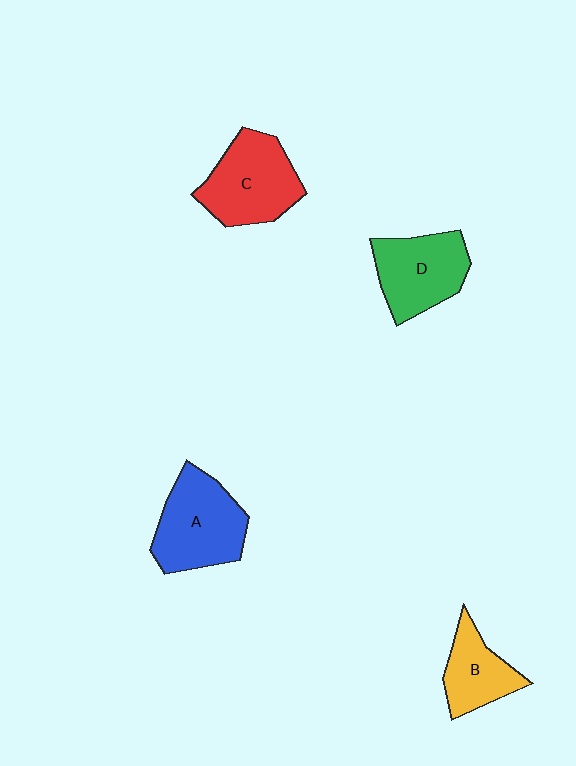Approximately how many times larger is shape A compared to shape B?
Approximately 1.6 times.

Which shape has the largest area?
Shape A (blue).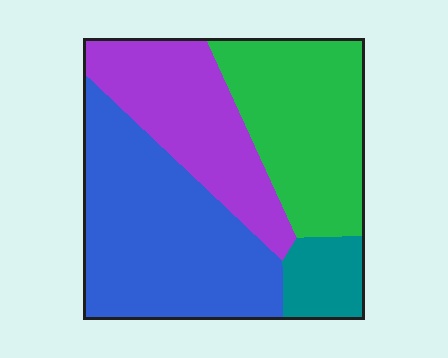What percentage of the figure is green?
Green covers 29% of the figure.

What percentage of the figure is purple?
Purple takes up about one quarter (1/4) of the figure.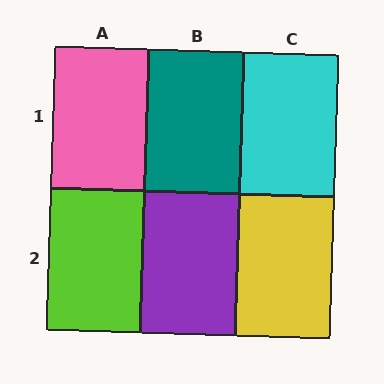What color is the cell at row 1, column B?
Teal.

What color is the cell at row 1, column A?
Pink.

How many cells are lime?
1 cell is lime.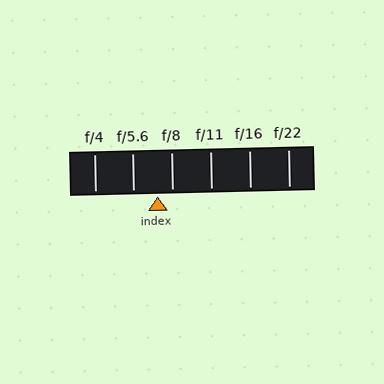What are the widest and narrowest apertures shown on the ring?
The widest aperture shown is f/4 and the narrowest is f/22.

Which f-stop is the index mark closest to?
The index mark is closest to f/8.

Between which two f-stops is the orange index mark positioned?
The index mark is between f/5.6 and f/8.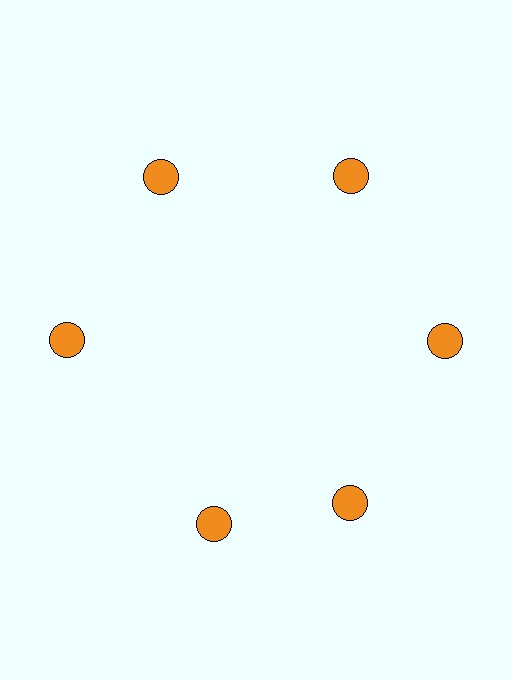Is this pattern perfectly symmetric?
No. The 6 orange circles are arranged in a ring, but one element near the 7 o'clock position is rotated out of alignment along the ring, breaking the 6-fold rotational symmetry.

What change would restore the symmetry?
The symmetry would be restored by rotating it back into even spacing with its neighbors so that all 6 circles sit at equal angles and equal distance from the center.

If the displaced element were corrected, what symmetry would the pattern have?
It would have 6-fold rotational symmetry — the pattern would map onto itself every 60 degrees.